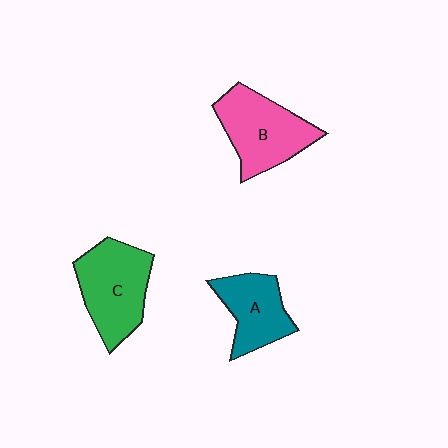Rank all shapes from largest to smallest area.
From largest to smallest: C (green), B (pink), A (teal).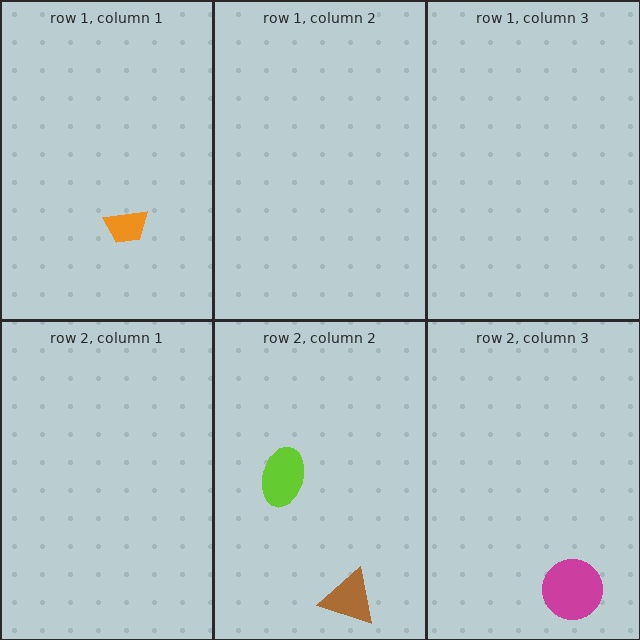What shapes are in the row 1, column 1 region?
The orange trapezoid.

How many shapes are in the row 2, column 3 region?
1.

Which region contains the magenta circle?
The row 2, column 3 region.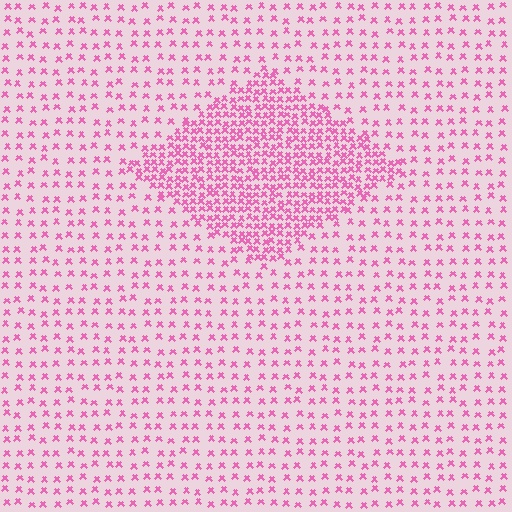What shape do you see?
I see a diamond.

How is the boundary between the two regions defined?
The boundary is defined by a change in element density (approximately 2.6x ratio). All elements are the same color, size, and shape.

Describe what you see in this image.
The image contains small pink elements arranged at two different densities. A diamond-shaped region is visible where the elements are more densely packed than the surrounding area.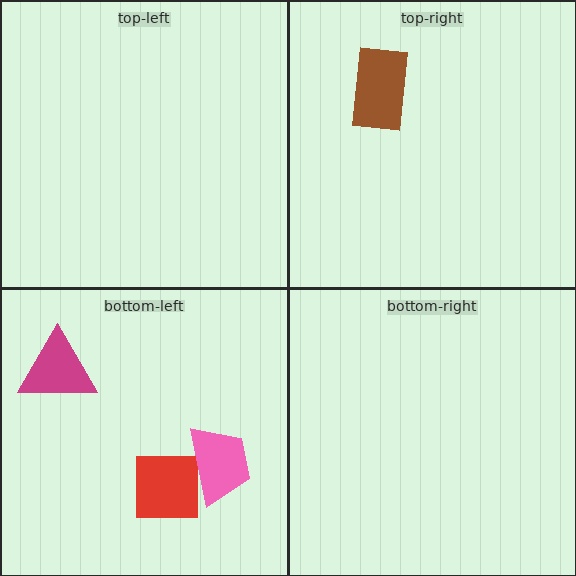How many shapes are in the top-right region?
1.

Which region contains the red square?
The bottom-left region.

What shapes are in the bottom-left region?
The red square, the pink trapezoid, the magenta triangle.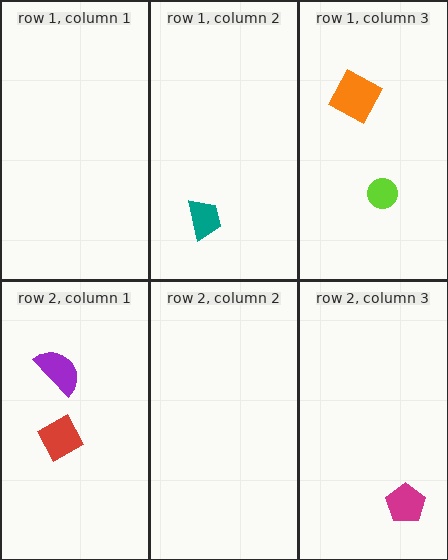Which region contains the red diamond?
The row 2, column 1 region.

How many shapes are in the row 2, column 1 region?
2.